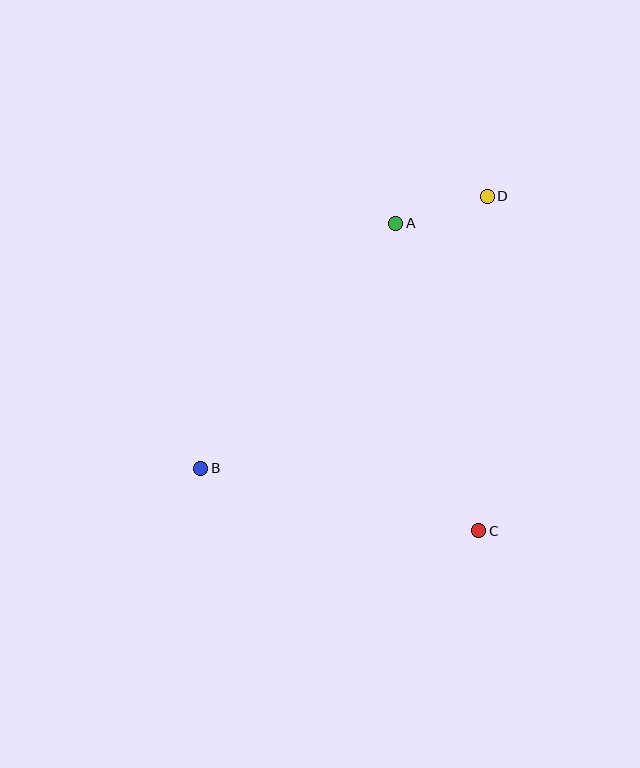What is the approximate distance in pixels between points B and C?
The distance between B and C is approximately 285 pixels.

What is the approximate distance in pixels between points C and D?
The distance between C and D is approximately 335 pixels.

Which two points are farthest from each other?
Points B and D are farthest from each other.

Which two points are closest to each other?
Points A and D are closest to each other.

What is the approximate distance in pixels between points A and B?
The distance between A and B is approximately 313 pixels.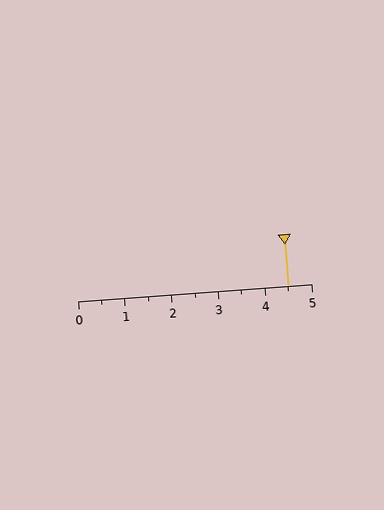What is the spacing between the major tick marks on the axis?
The major ticks are spaced 1 apart.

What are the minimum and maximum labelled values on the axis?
The axis runs from 0 to 5.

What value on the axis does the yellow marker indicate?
The marker indicates approximately 4.5.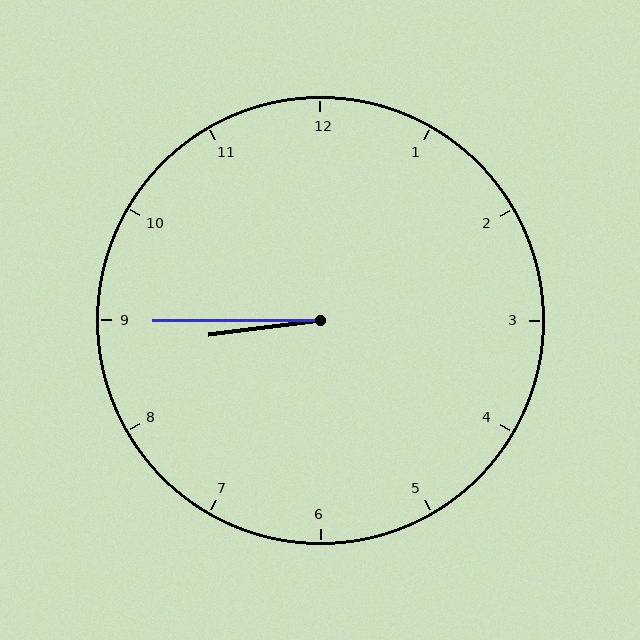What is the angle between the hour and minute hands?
Approximately 8 degrees.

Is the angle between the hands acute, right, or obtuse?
It is acute.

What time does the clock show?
8:45.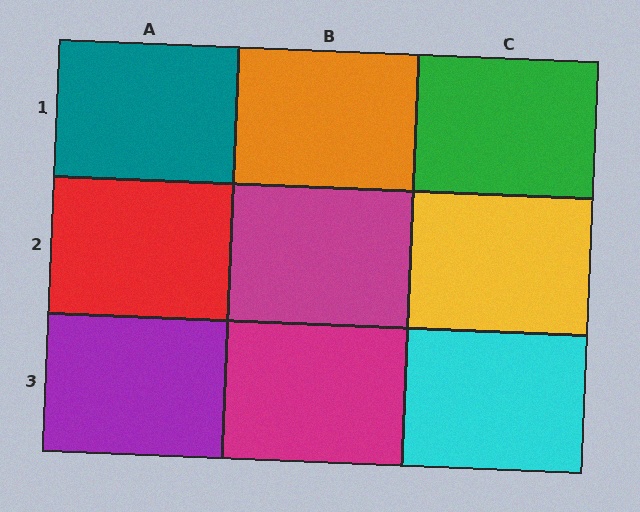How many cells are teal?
1 cell is teal.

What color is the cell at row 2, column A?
Red.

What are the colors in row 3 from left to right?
Purple, magenta, cyan.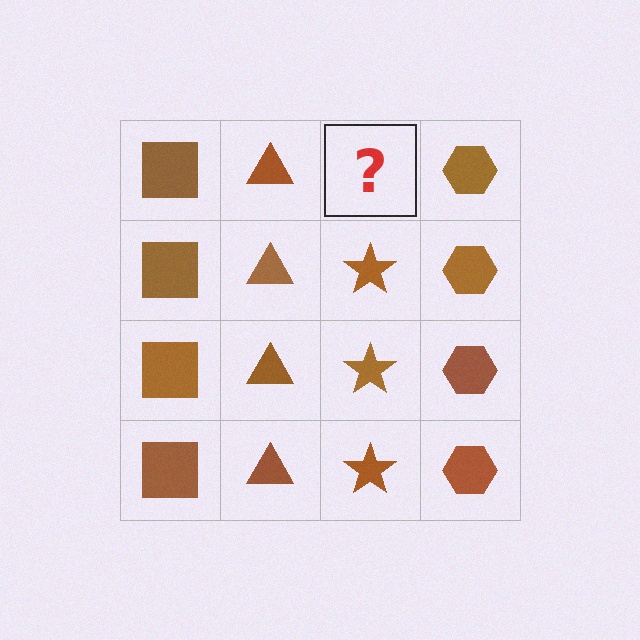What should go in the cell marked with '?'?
The missing cell should contain a brown star.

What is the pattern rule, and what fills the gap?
The rule is that each column has a consistent shape. The gap should be filled with a brown star.